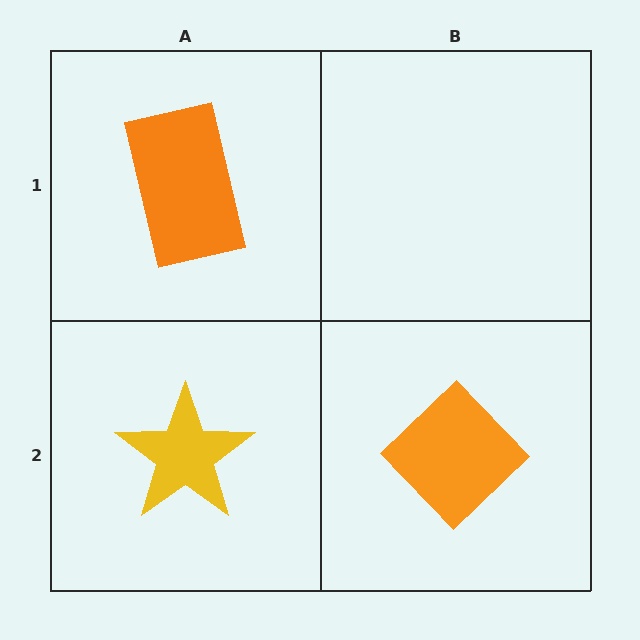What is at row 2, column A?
A yellow star.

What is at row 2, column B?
An orange diamond.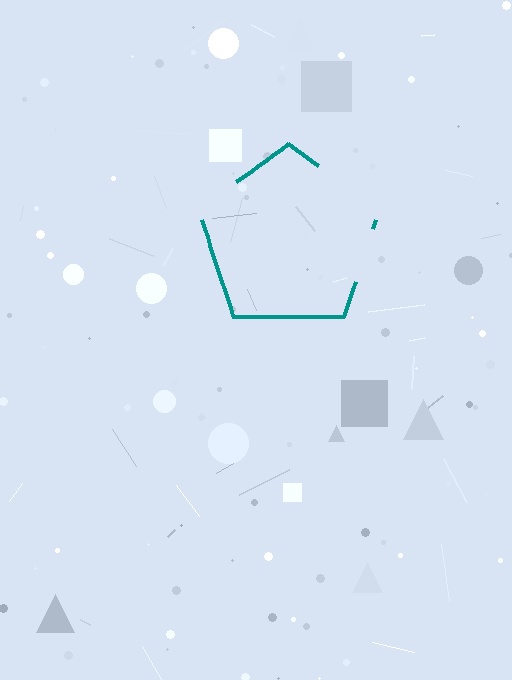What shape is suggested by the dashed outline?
The dashed outline suggests a pentagon.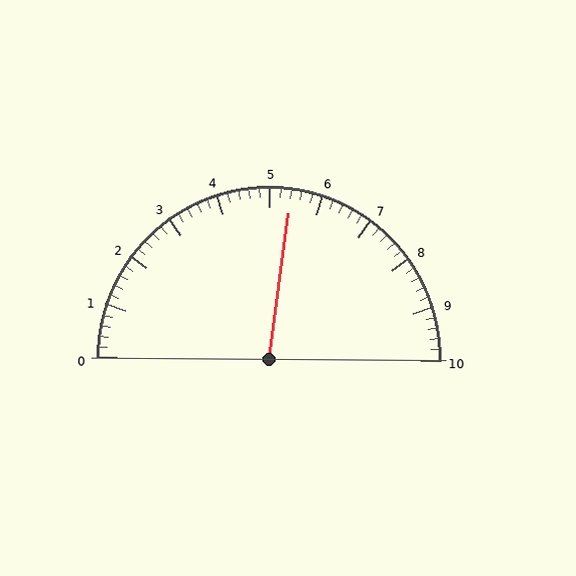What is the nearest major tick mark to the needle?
The nearest major tick mark is 5.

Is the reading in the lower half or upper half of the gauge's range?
The reading is in the upper half of the range (0 to 10).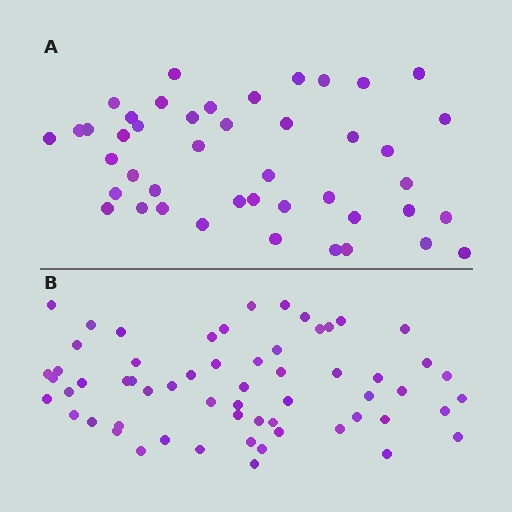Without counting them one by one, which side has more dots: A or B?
Region B (the bottom region) has more dots.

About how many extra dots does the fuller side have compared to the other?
Region B has approximately 15 more dots than region A.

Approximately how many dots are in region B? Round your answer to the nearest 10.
About 60 dots.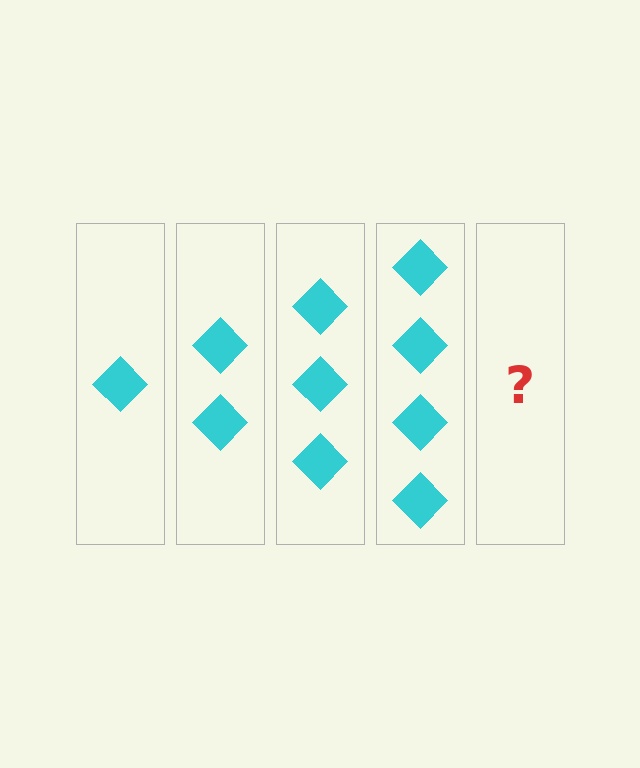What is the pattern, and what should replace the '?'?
The pattern is that each step adds one more diamond. The '?' should be 5 diamonds.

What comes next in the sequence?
The next element should be 5 diamonds.